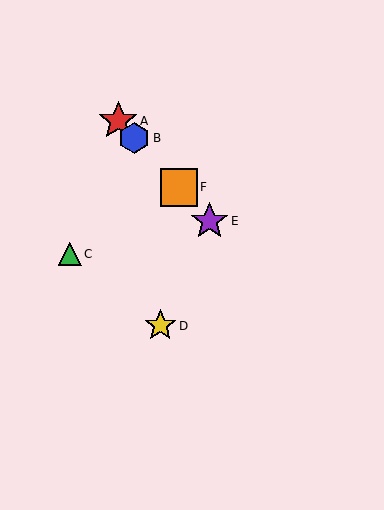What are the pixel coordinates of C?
Object C is at (70, 254).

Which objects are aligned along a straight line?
Objects A, B, E, F are aligned along a straight line.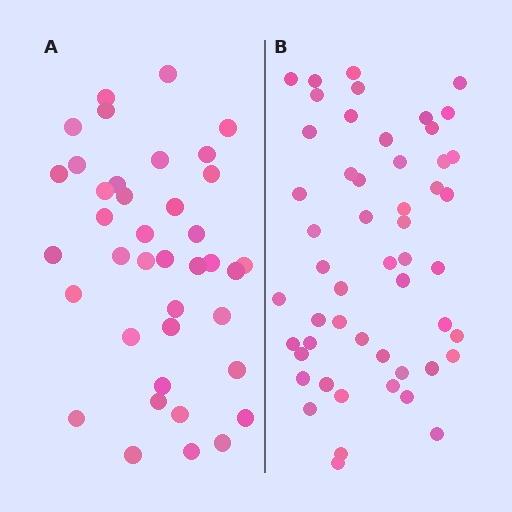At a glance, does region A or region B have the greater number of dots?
Region B (the right region) has more dots.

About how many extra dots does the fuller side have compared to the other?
Region B has approximately 15 more dots than region A.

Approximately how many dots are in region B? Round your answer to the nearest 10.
About 50 dots. (The exact count is 52, which rounds to 50.)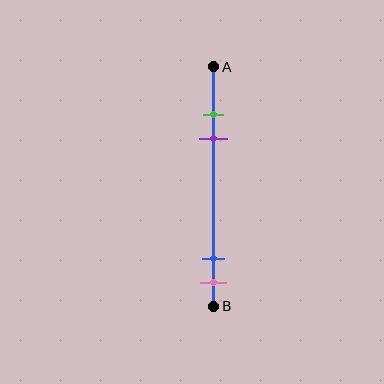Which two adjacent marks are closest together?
The green and purple marks are the closest adjacent pair.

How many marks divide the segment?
There are 4 marks dividing the segment.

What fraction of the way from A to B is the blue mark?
The blue mark is approximately 80% (0.8) of the way from A to B.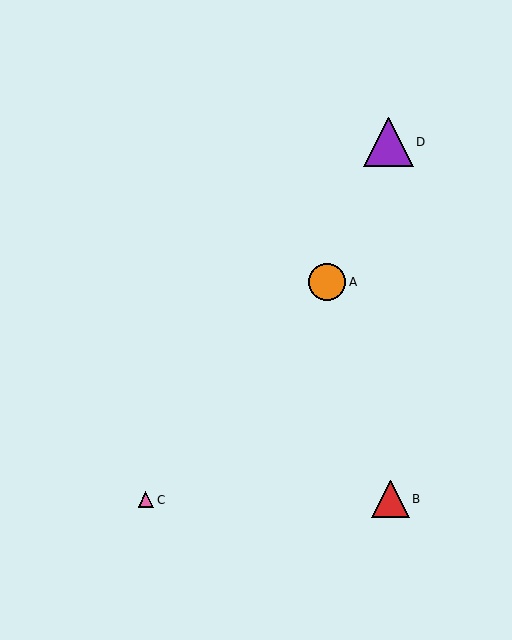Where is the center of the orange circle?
The center of the orange circle is at (327, 282).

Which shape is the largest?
The purple triangle (labeled D) is the largest.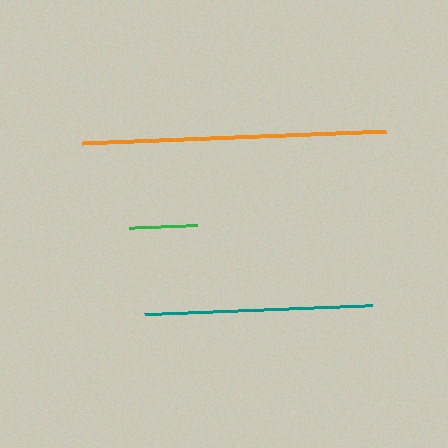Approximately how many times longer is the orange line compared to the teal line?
The orange line is approximately 1.3 times the length of the teal line.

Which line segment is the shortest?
The green line is the shortest at approximately 68 pixels.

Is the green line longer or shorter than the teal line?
The teal line is longer than the green line.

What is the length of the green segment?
The green segment is approximately 68 pixels long.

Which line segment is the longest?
The orange line is the longest at approximately 304 pixels.